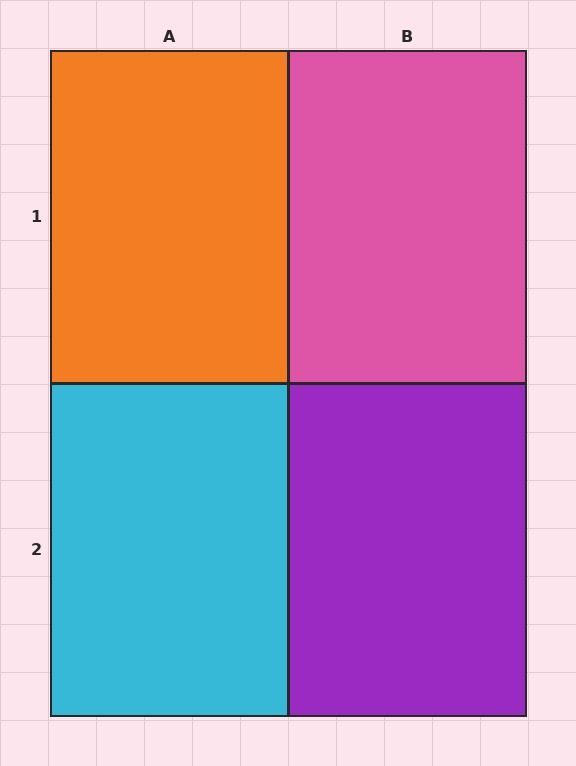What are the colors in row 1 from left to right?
Orange, pink.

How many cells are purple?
1 cell is purple.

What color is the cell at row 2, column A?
Cyan.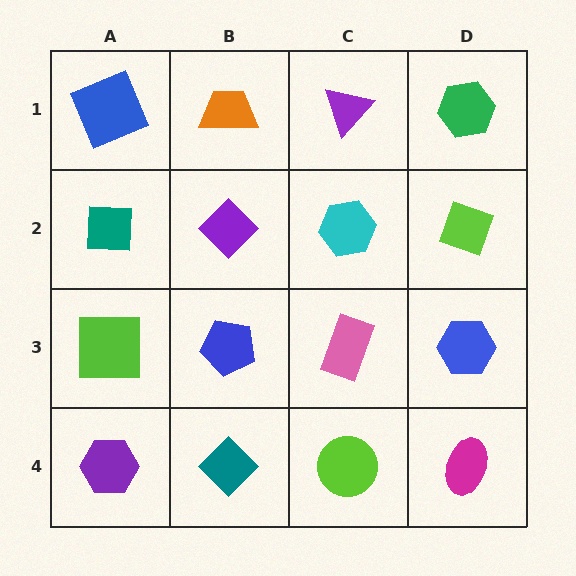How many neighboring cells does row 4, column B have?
3.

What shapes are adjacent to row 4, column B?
A blue pentagon (row 3, column B), a purple hexagon (row 4, column A), a lime circle (row 4, column C).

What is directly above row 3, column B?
A purple diamond.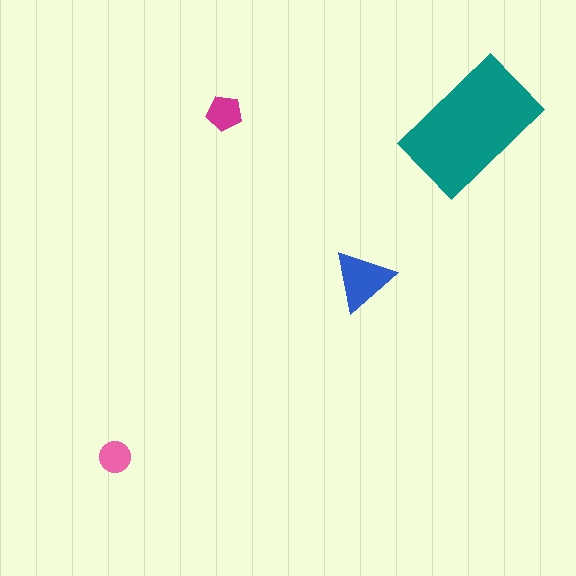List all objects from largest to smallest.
The teal rectangle, the blue triangle, the magenta pentagon, the pink circle.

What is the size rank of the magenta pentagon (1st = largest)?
3rd.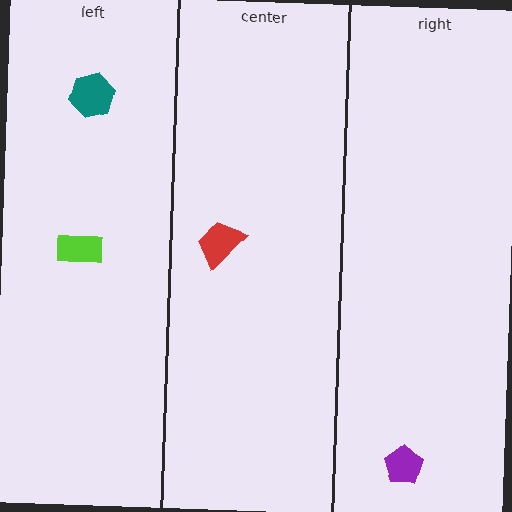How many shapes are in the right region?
1.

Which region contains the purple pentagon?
The right region.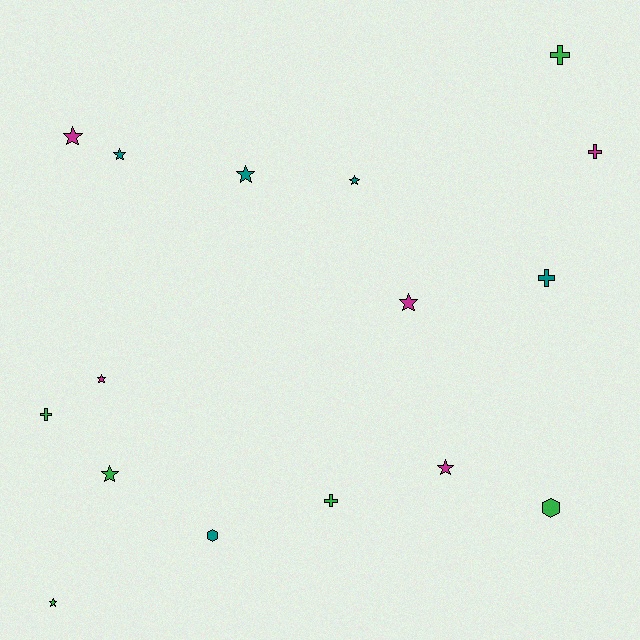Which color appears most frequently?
Green, with 6 objects.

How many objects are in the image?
There are 16 objects.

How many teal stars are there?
There are 3 teal stars.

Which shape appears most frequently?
Star, with 9 objects.